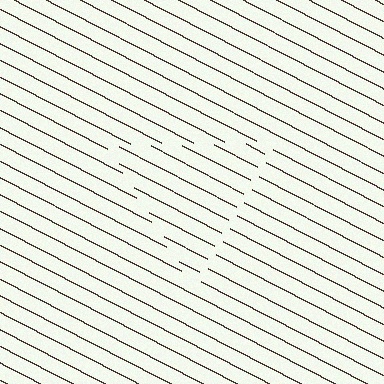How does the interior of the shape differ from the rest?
The interior of the shape contains the same grating, shifted by half a period — the contour is defined by the phase discontinuity where line-ends from the inner and outer gratings abut.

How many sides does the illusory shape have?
3 sides — the line-ends trace a triangle.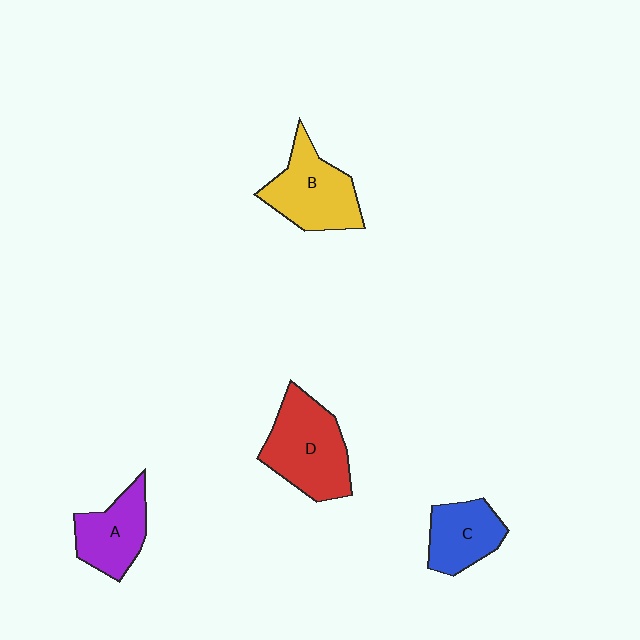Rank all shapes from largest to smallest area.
From largest to smallest: D (red), B (yellow), A (purple), C (blue).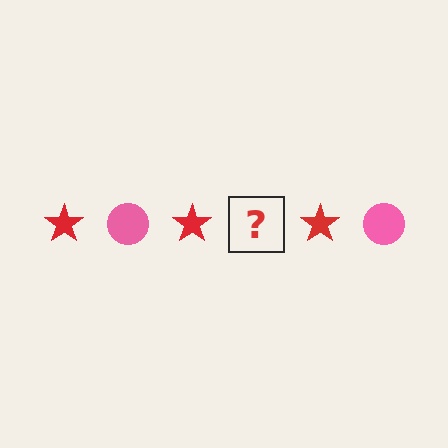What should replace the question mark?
The question mark should be replaced with a pink circle.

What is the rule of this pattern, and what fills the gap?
The rule is that the pattern alternates between red star and pink circle. The gap should be filled with a pink circle.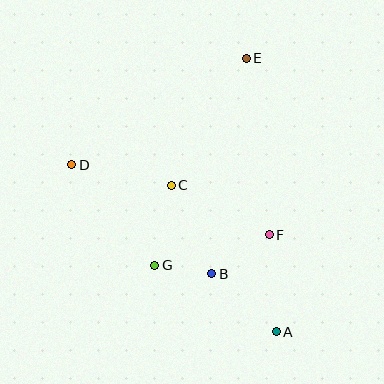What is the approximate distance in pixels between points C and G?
The distance between C and G is approximately 82 pixels.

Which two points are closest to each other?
Points B and G are closest to each other.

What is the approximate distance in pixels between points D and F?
The distance between D and F is approximately 210 pixels.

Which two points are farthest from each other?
Points A and E are farthest from each other.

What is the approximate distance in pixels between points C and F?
The distance between C and F is approximately 110 pixels.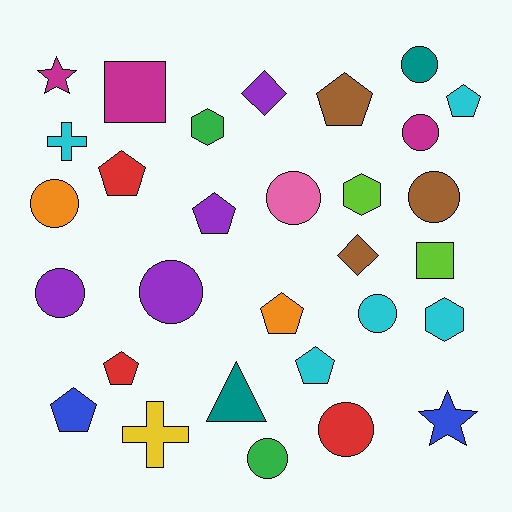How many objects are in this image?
There are 30 objects.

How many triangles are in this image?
There is 1 triangle.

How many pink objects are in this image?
There is 1 pink object.